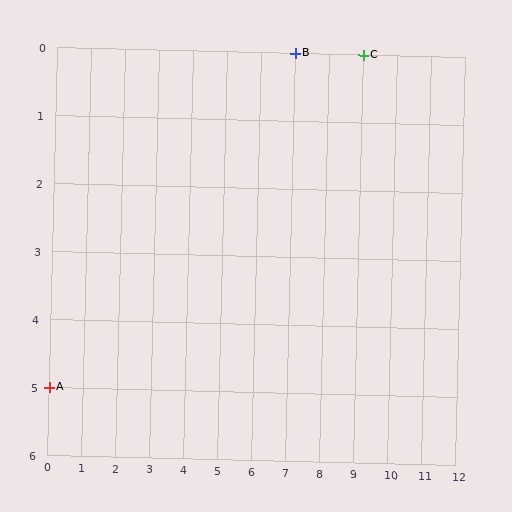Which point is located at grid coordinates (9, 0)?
Point C is at (9, 0).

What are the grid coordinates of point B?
Point B is at grid coordinates (7, 0).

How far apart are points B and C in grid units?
Points B and C are 2 columns apart.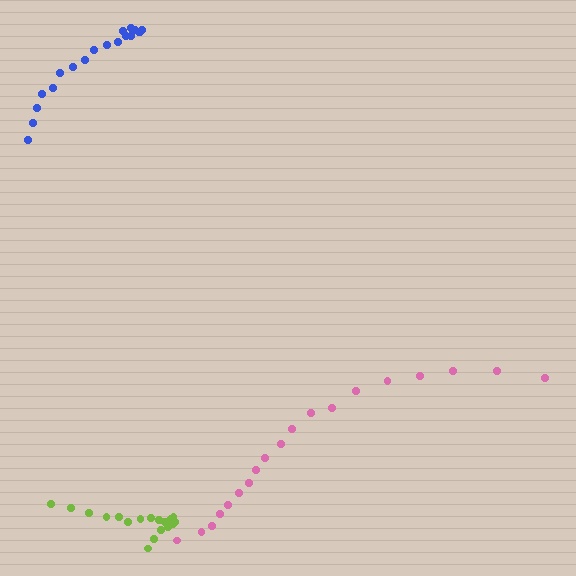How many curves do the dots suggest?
There are 3 distinct paths.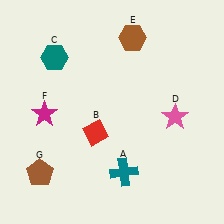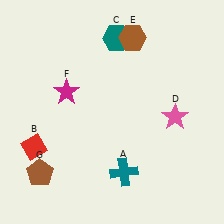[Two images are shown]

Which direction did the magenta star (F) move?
The magenta star (F) moved right.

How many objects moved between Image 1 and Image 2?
3 objects moved between the two images.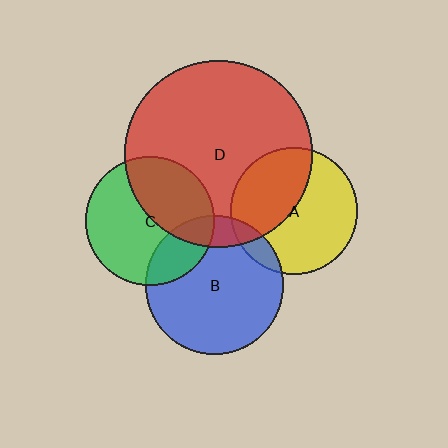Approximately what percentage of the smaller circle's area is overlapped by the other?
Approximately 15%.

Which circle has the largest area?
Circle D (red).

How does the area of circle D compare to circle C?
Approximately 2.1 times.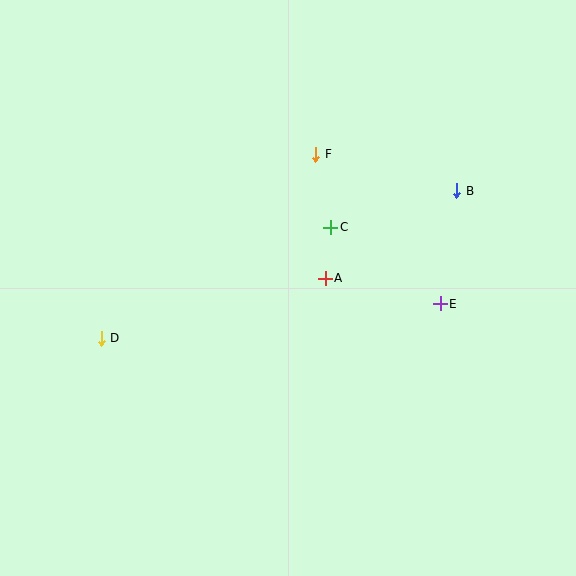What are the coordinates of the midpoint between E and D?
The midpoint between E and D is at (271, 321).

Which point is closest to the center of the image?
Point A at (325, 278) is closest to the center.